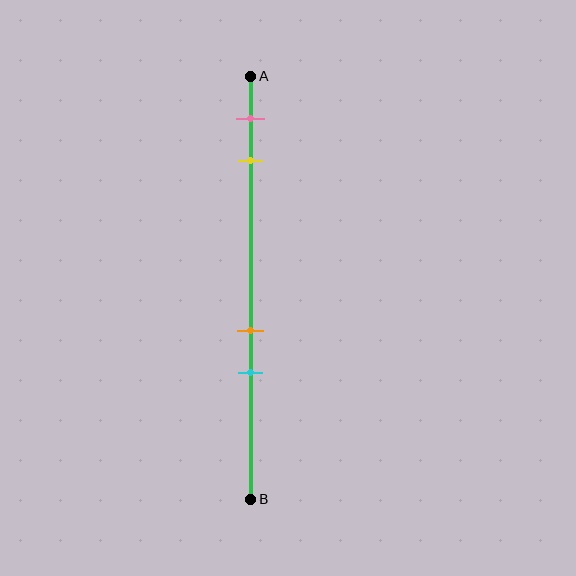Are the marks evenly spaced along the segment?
No, the marks are not evenly spaced.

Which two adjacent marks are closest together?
The orange and cyan marks are the closest adjacent pair.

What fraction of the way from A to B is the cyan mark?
The cyan mark is approximately 70% (0.7) of the way from A to B.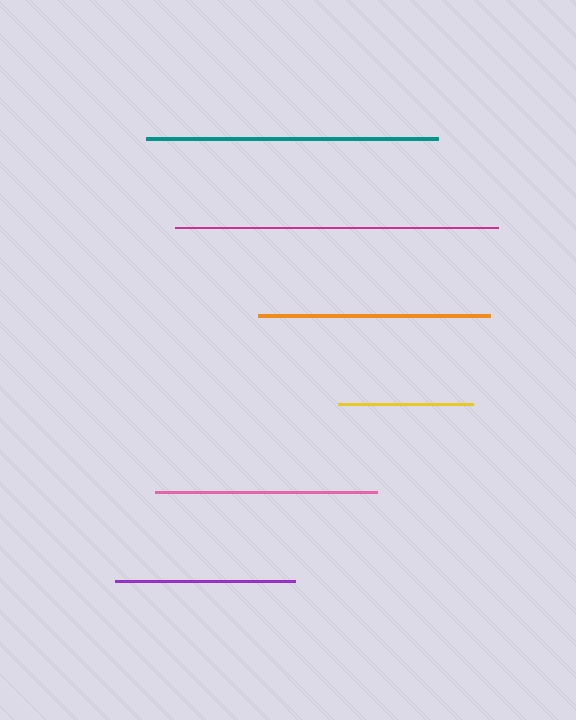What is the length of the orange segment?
The orange segment is approximately 232 pixels long.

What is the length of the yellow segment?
The yellow segment is approximately 135 pixels long.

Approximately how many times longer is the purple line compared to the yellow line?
The purple line is approximately 1.3 times the length of the yellow line.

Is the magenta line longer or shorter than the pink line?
The magenta line is longer than the pink line.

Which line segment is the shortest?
The yellow line is the shortest at approximately 135 pixels.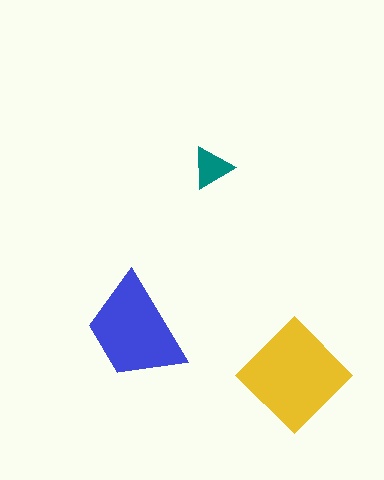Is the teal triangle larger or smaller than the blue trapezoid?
Smaller.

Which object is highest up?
The teal triangle is topmost.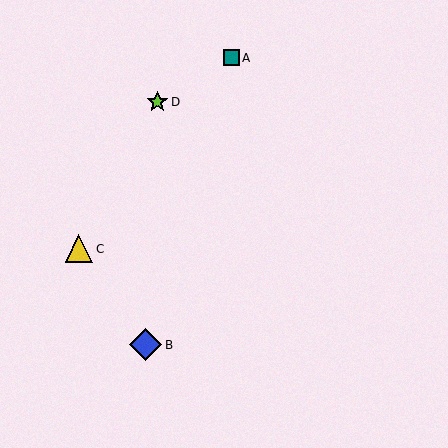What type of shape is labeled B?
Shape B is a blue diamond.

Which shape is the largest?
The blue diamond (labeled B) is the largest.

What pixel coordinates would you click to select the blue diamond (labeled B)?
Click at (146, 345) to select the blue diamond B.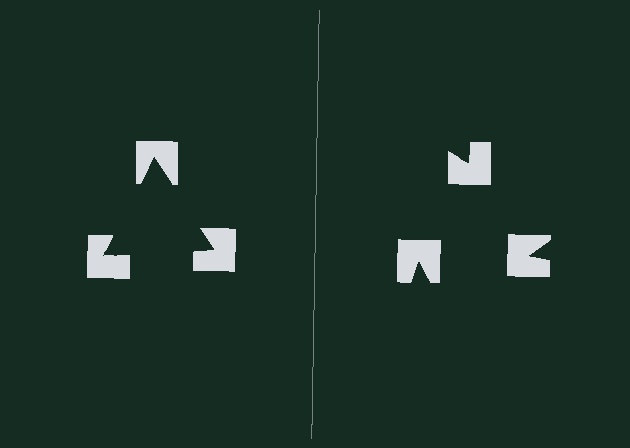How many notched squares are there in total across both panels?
6 — 3 on each side.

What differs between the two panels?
The notched squares are positioned identically on both sides; only the wedge orientations differ. On the left they align to a triangle; on the right they are misaligned.